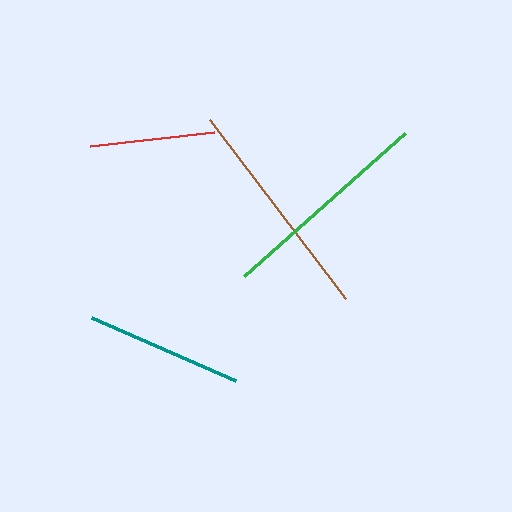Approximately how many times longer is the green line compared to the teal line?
The green line is approximately 1.4 times the length of the teal line.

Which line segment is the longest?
The brown line is the longest at approximately 225 pixels.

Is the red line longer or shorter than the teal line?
The teal line is longer than the red line.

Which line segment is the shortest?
The red line is the shortest at approximately 125 pixels.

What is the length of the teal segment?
The teal segment is approximately 158 pixels long.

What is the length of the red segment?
The red segment is approximately 125 pixels long.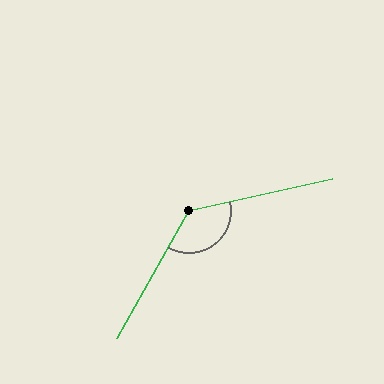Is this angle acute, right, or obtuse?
It is obtuse.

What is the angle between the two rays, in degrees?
Approximately 132 degrees.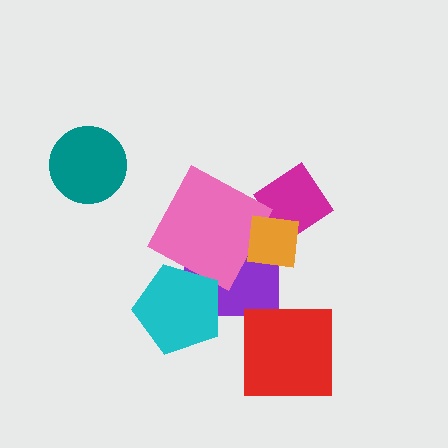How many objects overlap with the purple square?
3 objects overlap with the purple square.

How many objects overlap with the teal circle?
0 objects overlap with the teal circle.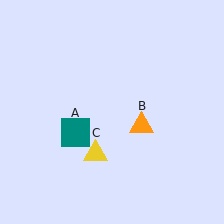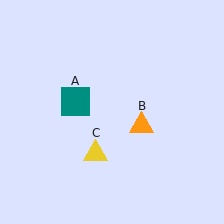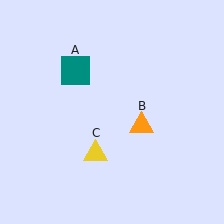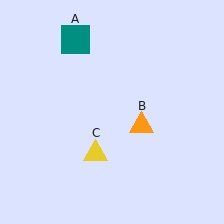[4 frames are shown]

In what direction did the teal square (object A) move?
The teal square (object A) moved up.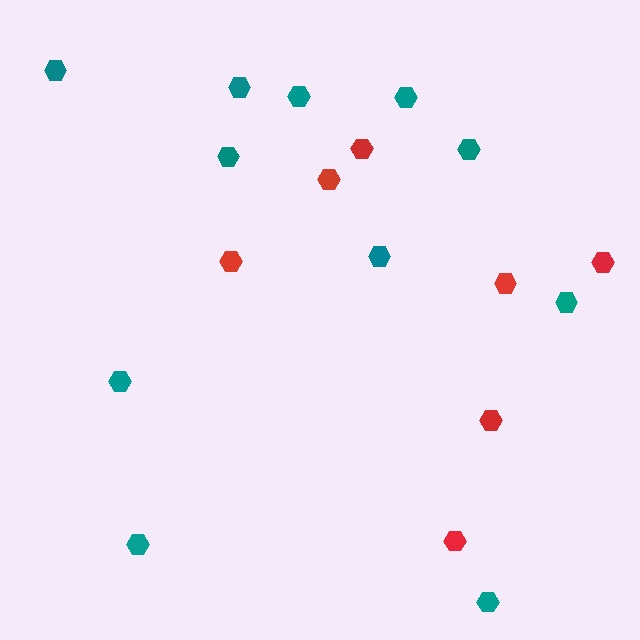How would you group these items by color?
There are 2 groups: one group of teal hexagons (11) and one group of red hexagons (7).